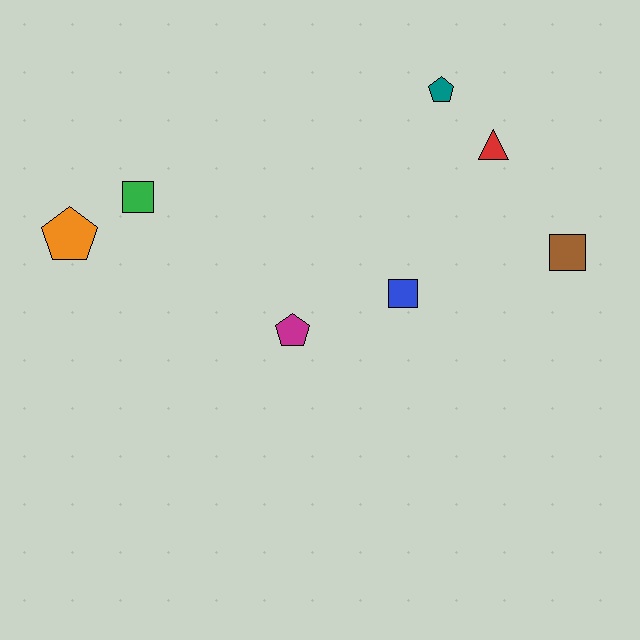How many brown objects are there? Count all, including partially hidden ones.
There is 1 brown object.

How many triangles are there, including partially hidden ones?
There is 1 triangle.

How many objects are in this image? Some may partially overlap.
There are 7 objects.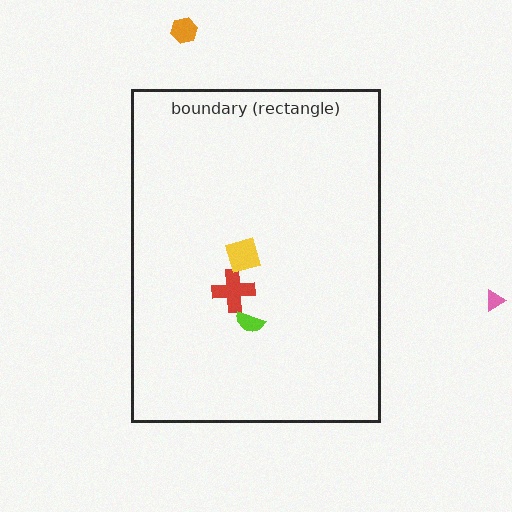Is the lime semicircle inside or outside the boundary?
Inside.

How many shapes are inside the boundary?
3 inside, 2 outside.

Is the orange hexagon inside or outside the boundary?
Outside.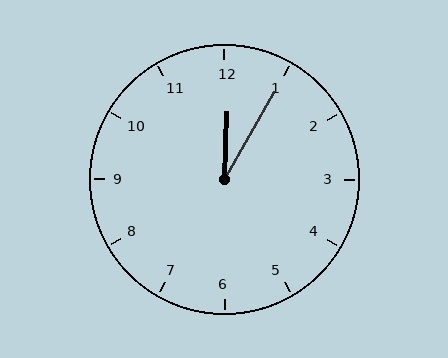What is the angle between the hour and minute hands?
Approximately 28 degrees.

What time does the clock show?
12:05.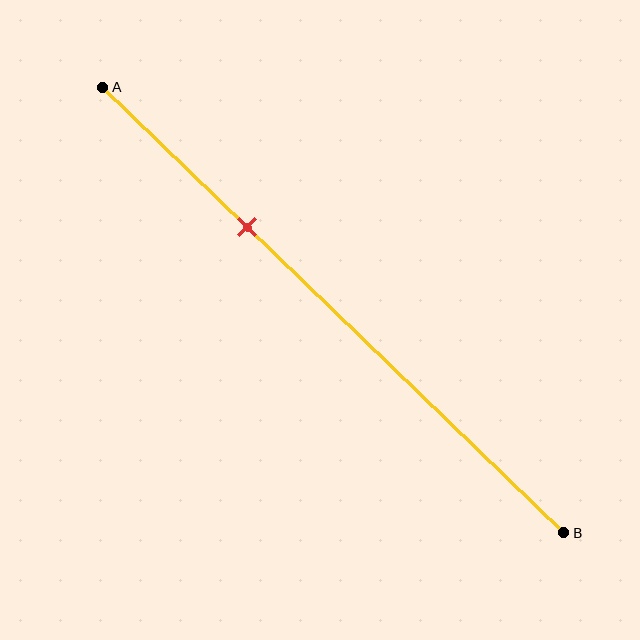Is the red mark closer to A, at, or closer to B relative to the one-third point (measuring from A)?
The red mark is approximately at the one-third point of segment AB.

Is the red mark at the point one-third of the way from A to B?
Yes, the mark is approximately at the one-third point.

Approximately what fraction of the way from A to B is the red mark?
The red mark is approximately 30% of the way from A to B.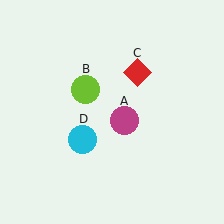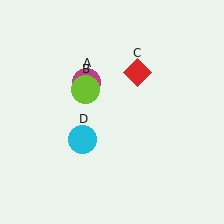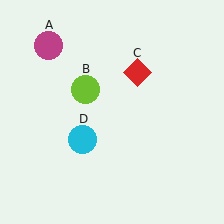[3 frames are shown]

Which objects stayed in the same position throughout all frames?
Lime circle (object B) and red diamond (object C) and cyan circle (object D) remained stationary.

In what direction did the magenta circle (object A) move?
The magenta circle (object A) moved up and to the left.